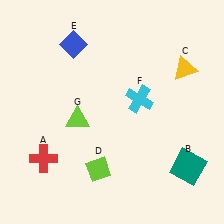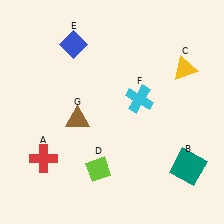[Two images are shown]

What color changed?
The triangle (G) changed from lime in Image 1 to brown in Image 2.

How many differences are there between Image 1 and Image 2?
There is 1 difference between the two images.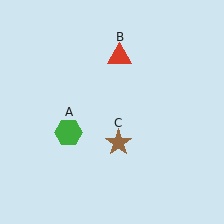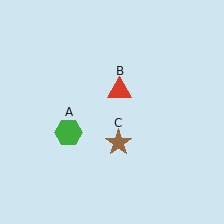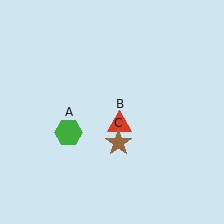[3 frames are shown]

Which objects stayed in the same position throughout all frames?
Green hexagon (object A) and brown star (object C) remained stationary.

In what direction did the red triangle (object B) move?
The red triangle (object B) moved down.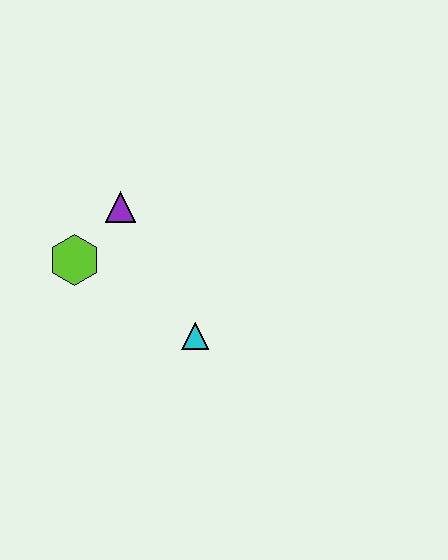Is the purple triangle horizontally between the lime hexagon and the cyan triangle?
Yes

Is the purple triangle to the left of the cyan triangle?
Yes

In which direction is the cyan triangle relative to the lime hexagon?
The cyan triangle is to the right of the lime hexagon.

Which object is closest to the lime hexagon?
The purple triangle is closest to the lime hexagon.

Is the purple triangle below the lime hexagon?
No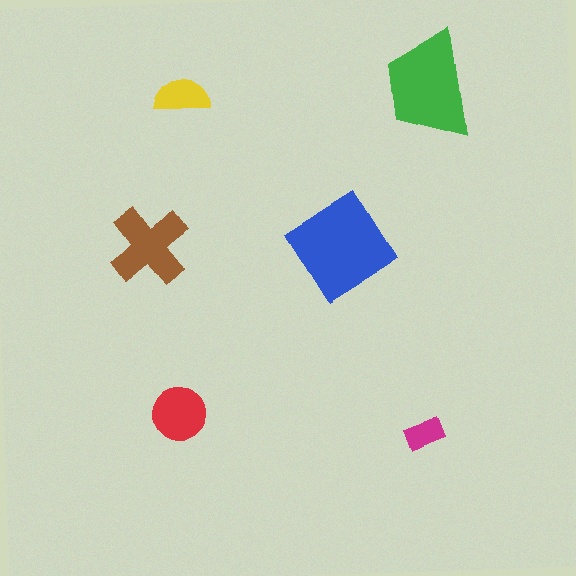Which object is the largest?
The blue diamond.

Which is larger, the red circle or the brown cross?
The brown cross.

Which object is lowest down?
The magenta rectangle is bottommost.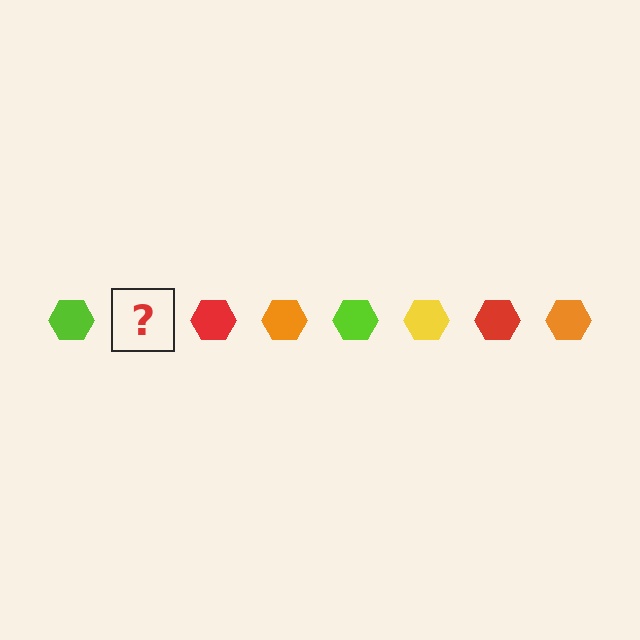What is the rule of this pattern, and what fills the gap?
The rule is that the pattern cycles through lime, yellow, red, orange hexagons. The gap should be filled with a yellow hexagon.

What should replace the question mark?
The question mark should be replaced with a yellow hexagon.